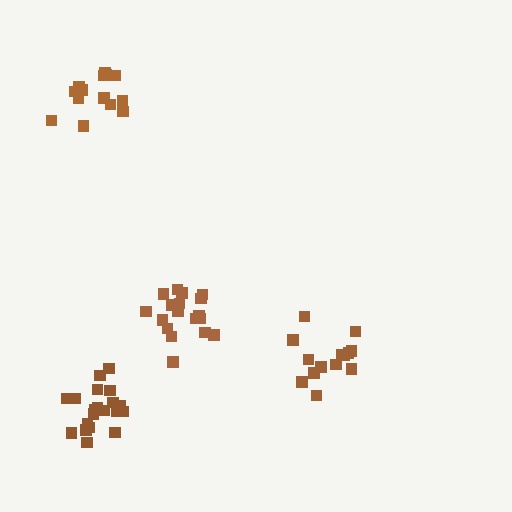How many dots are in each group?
Group 1: 18 dots, Group 2: 20 dots, Group 3: 15 dots, Group 4: 14 dots (67 total).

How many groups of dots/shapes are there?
There are 4 groups.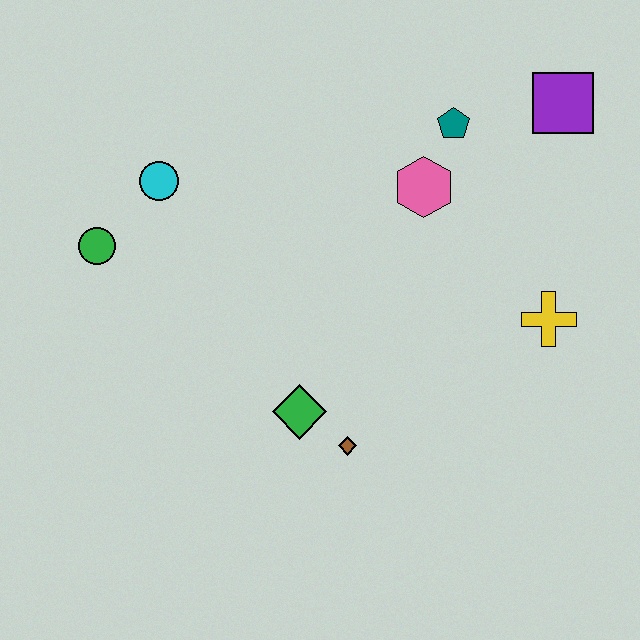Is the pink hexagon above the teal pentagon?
No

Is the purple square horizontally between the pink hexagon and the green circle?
No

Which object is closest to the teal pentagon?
The pink hexagon is closest to the teal pentagon.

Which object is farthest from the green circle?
The purple square is farthest from the green circle.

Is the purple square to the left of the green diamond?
No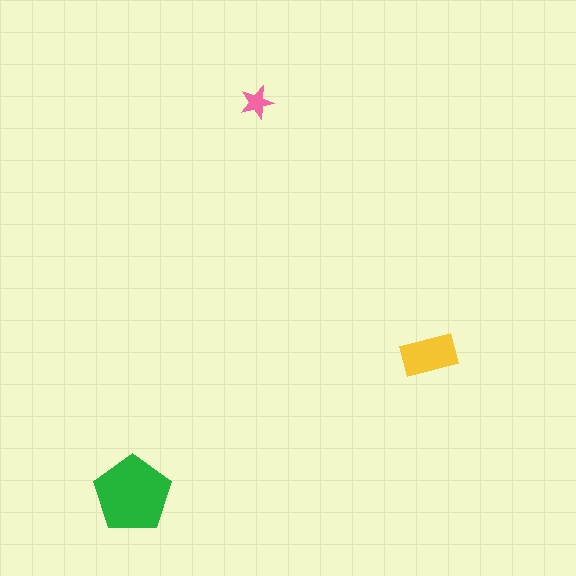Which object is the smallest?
The pink star.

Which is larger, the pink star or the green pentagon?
The green pentagon.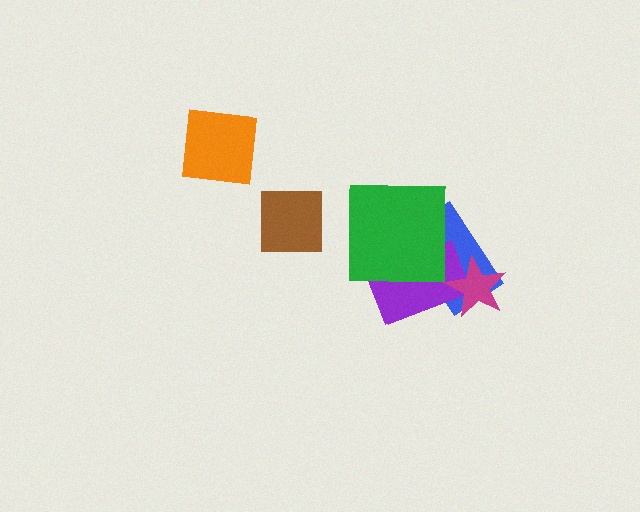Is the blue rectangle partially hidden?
Yes, it is partially covered by another shape.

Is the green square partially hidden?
No, no other shape covers it.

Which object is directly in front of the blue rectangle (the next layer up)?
The purple rectangle is directly in front of the blue rectangle.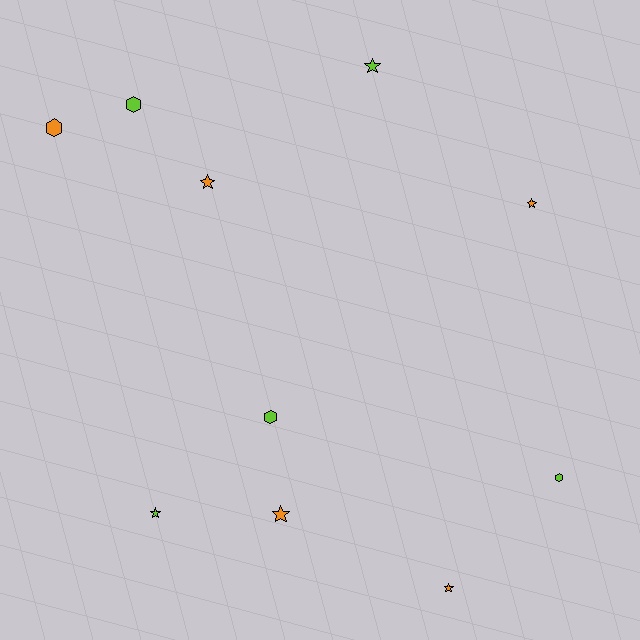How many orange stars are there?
There are 4 orange stars.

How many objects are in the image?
There are 10 objects.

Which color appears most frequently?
Lime, with 5 objects.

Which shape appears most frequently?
Star, with 6 objects.